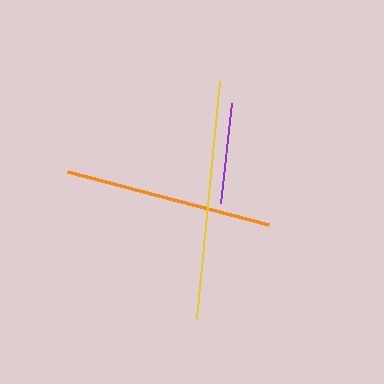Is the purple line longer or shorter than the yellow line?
The yellow line is longer than the purple line.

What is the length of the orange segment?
The orange segment is approximately 208 pixels long.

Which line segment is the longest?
The yellow line is the longest at approximately 239 pixels.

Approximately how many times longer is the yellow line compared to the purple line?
The yellow line is approximately 2.4 times the length of the purple line.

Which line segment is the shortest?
The purple line is the shortest at approximately 101 pixels.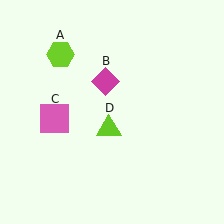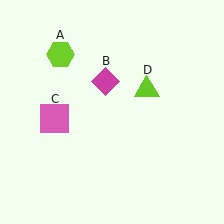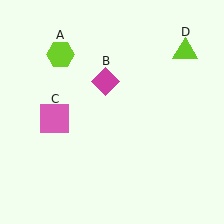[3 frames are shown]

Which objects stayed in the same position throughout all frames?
Lime hexagon (object A) and magenta diamond (object B) and pink square (object C) remained stationary.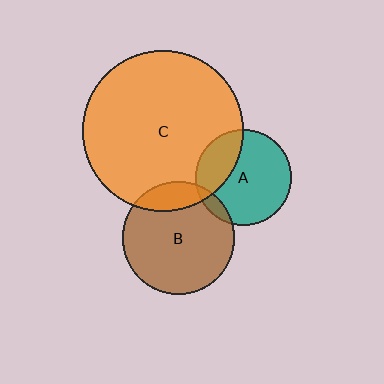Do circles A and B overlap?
Yes.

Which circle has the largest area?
Circle C (orange).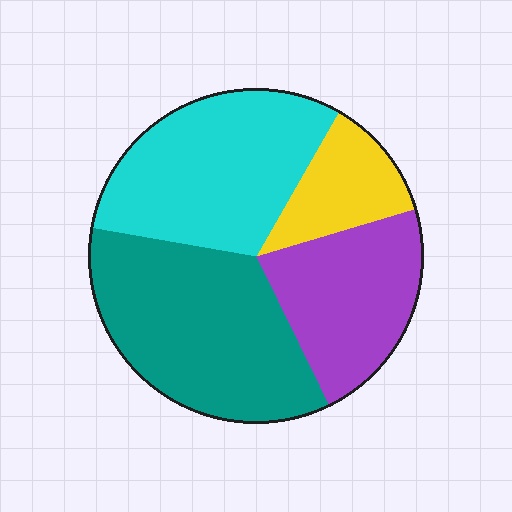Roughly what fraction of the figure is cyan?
Cyan covers around 30% of the figure.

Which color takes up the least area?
Yellow, at roughly 10%.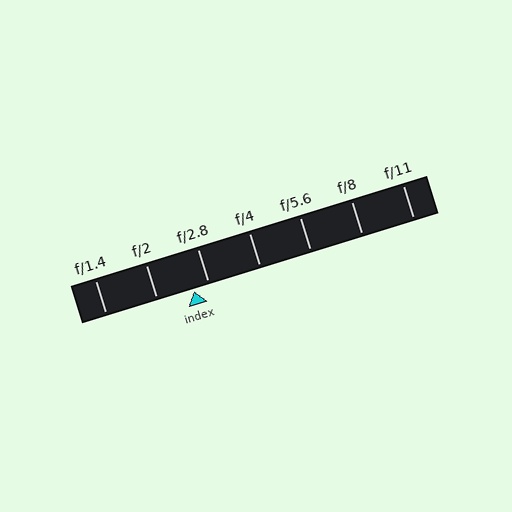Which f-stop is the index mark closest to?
The index mark is closest to f/2.8.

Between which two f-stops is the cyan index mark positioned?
The index mark is between f/2 and f/2.8.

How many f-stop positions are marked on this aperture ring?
There are 7 f-stop positions marked.